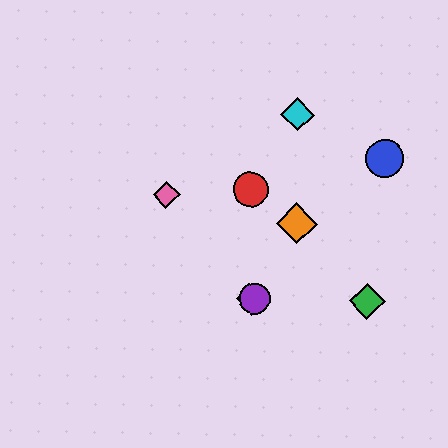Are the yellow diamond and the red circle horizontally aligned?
No, the yellow diamond is at y≈299 and the red circle is at y≈190.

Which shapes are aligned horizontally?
The green diamond, the yellow diamond, the purple circle are aligned horizontally.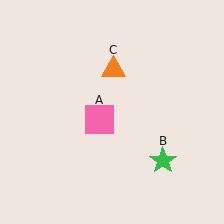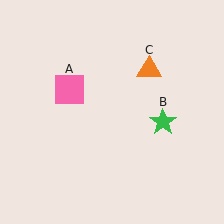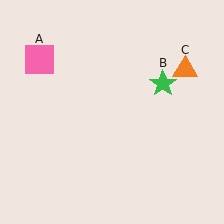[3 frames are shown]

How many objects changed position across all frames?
3 objects changed position: pink square (object A), green star (object B), orange triangle (object C).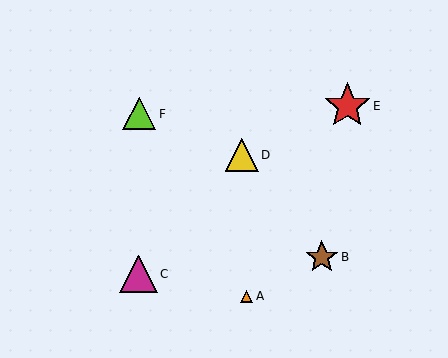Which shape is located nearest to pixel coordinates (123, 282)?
The magenta triangle (labeled C) at (138, 274) is nearest to that location.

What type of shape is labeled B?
Shape B is a brown star.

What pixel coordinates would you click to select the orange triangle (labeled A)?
Click at (246, 296) to select the orange triangle A.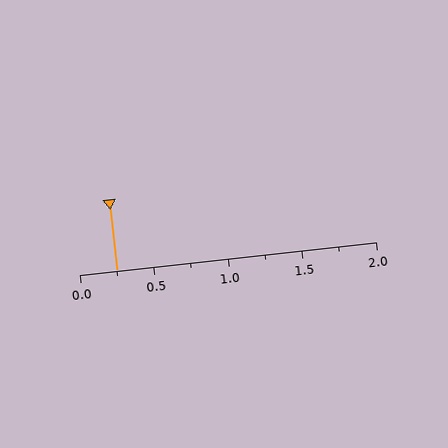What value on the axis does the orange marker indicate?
The marker indicates approximately 0.25.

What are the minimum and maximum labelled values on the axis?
The axis runs from 0.0 to 2.0.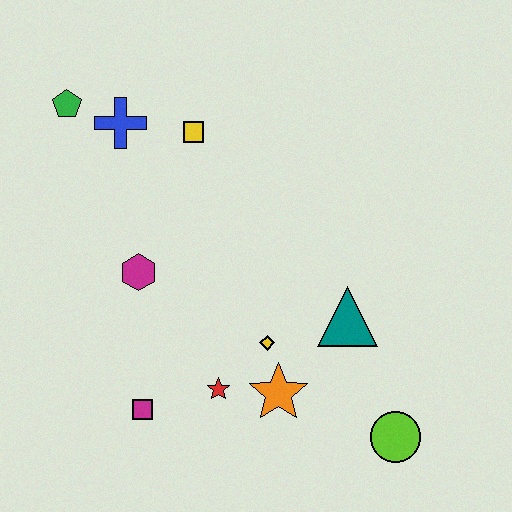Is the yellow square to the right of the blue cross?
Yes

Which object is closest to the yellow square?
The blue cross is closest to the yellow square.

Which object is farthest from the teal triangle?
The green pentagon is farthest from the teal triangle.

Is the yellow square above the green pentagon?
No